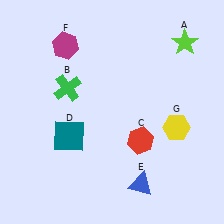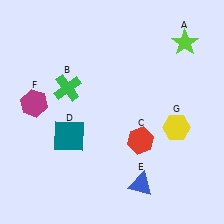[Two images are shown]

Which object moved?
The magenta hexagon (F) moved down.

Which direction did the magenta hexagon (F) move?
The magenta hexagon (F) moved down.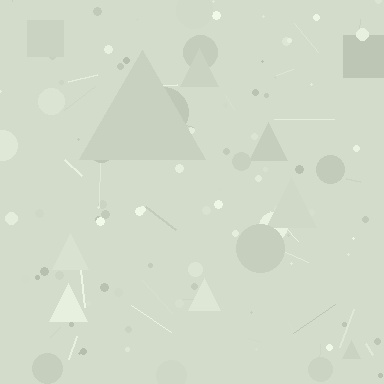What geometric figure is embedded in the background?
A triangle is embedded in the background.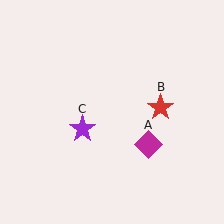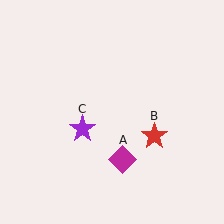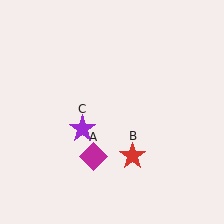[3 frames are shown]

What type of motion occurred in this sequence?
The magenta diamond (object A), red star (object B) rotated clockwise around the center of the scene.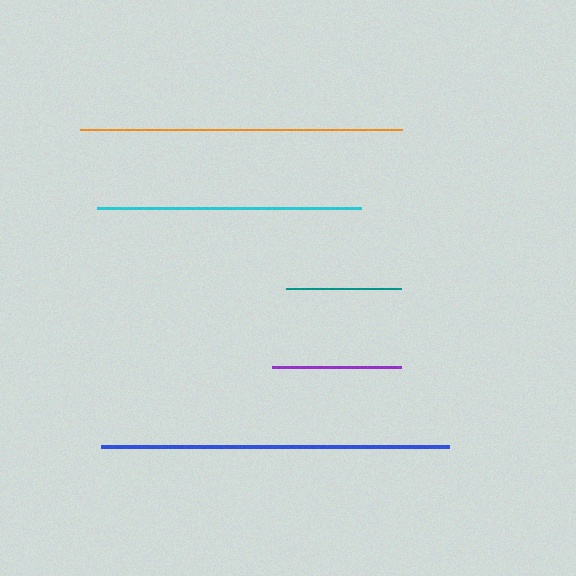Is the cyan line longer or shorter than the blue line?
The blue line is longer than the cyan line.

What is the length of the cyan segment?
The cyan segment is approximately 264 pixels long.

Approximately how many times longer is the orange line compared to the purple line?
The orange line is approximately 2.5 times the length of the purple line.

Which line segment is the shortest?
The teal line is the shortest at approximately 115 pixels.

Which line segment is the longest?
The blue line is the longest at approximately 348 pixels.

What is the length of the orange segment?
The orange segment is approximately 322 pixels long.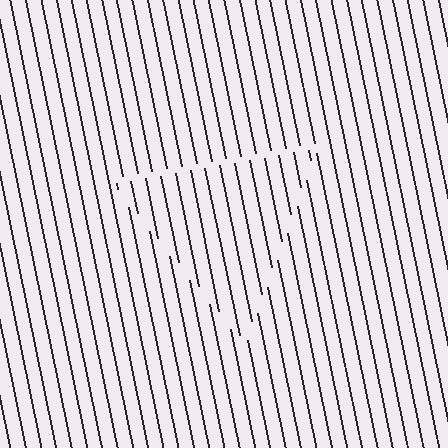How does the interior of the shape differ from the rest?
The interior of the shape contains the same grating, shifted by half a period — the contour is defined by the phase discontinuity where line-ends from the inner and outer gratings abut.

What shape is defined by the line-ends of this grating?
An illusory triangle. The interior of the shape contains the same grating, shifted by half a period — the contour is defined by the phase discontinuity where line-ends from the inner and outer gratings abut.